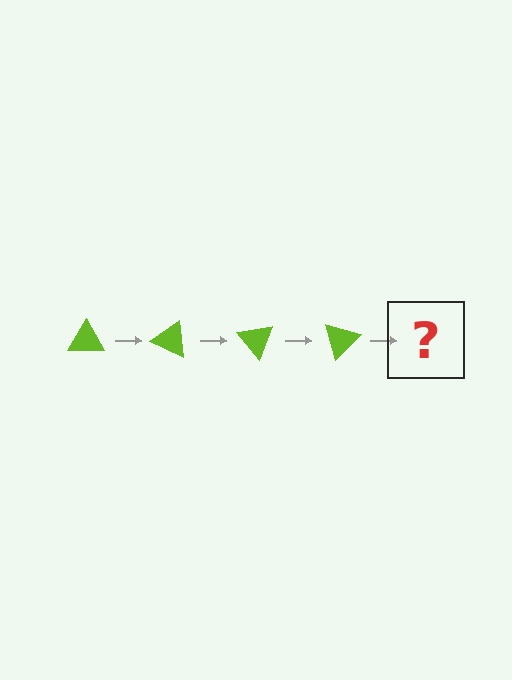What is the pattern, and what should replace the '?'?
The pattern is that the triangle rotates 25 degrees each step. The '?' should be a lime triangle rotated 100 degrees.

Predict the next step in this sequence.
The next step is a lime triangle rotated 100 degrees.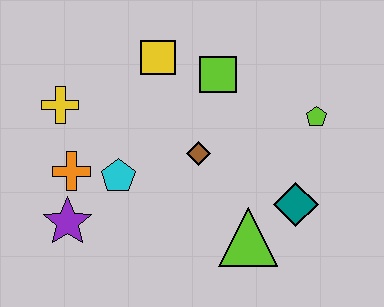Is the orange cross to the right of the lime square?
No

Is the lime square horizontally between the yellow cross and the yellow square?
No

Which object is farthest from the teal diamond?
The yellow cross is farthest from the teal diamond.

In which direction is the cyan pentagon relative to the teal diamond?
The cyan pentagon is to the left of the teal diamond.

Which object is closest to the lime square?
The yellow square is closest to the lime square.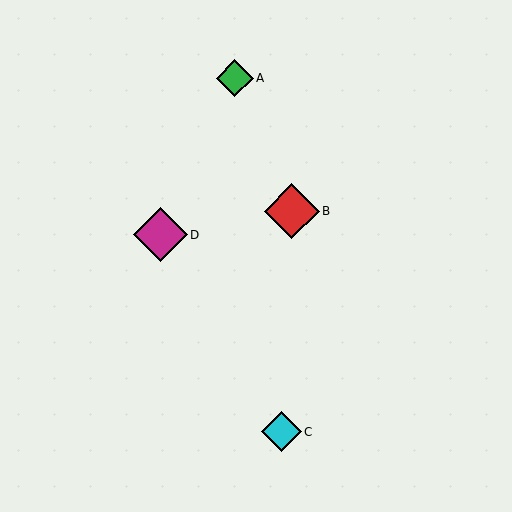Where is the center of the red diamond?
The center of the red diamond is at (292, 211).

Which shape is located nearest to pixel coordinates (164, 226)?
The magenta diamond (labeled D) at (160, 235) is nearest to that location.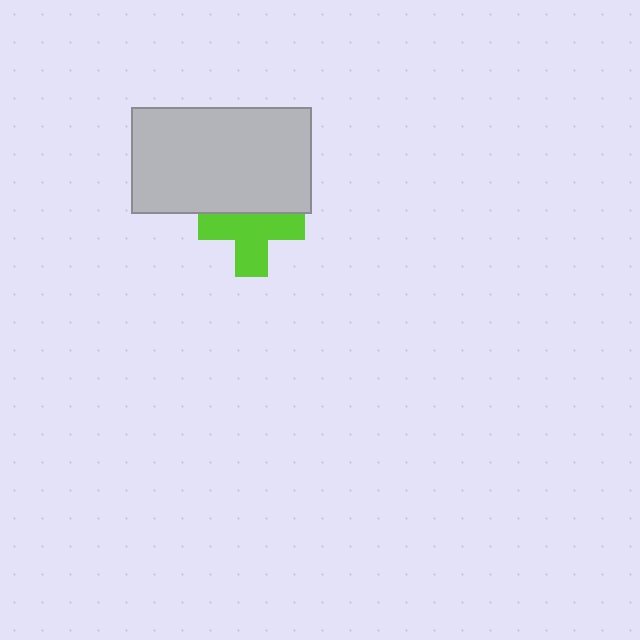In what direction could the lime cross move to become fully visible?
The lime cross could move down. That would shift it out from behind the light gray rectangle entirely.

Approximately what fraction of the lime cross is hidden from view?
Roughly 32% of the lime cross is hidden behind the light gray rectangle.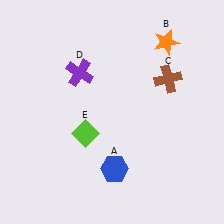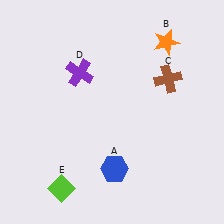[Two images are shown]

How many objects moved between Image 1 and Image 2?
1 object moved between the two images.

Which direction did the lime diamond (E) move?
The lime diamond (E) moved down.